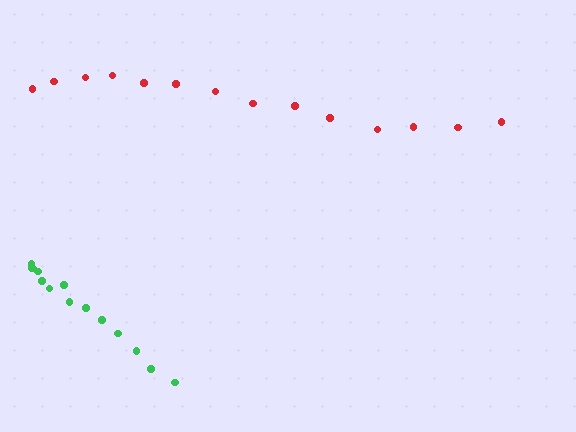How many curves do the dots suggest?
There are 2 distinct paths.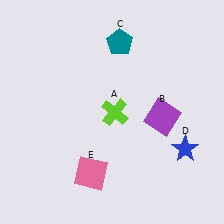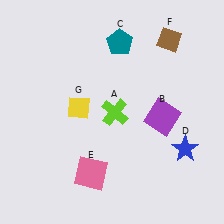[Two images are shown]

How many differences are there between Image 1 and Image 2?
There are 2 differences between the two images.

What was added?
A brown diamond (F), a yellow diamond (G) were added in Image 2.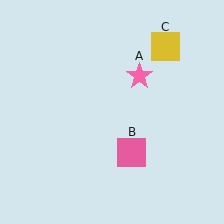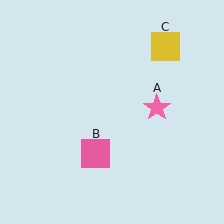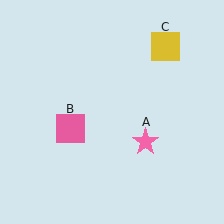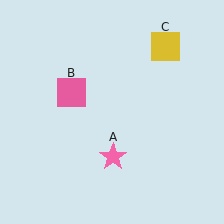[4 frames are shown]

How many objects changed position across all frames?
2 objects changed position: pink star (object A), pink square (object B).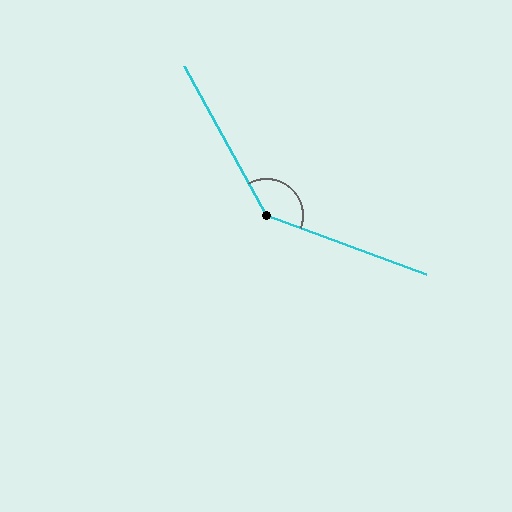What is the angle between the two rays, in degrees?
Approximately 139 degrees.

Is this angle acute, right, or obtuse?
It is obtuse.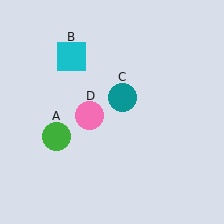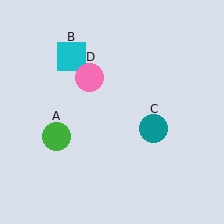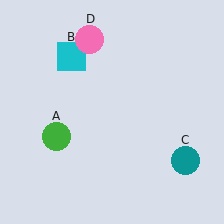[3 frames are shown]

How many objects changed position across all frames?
2 objects changed position: teal circle (object C), pink circle (object D).